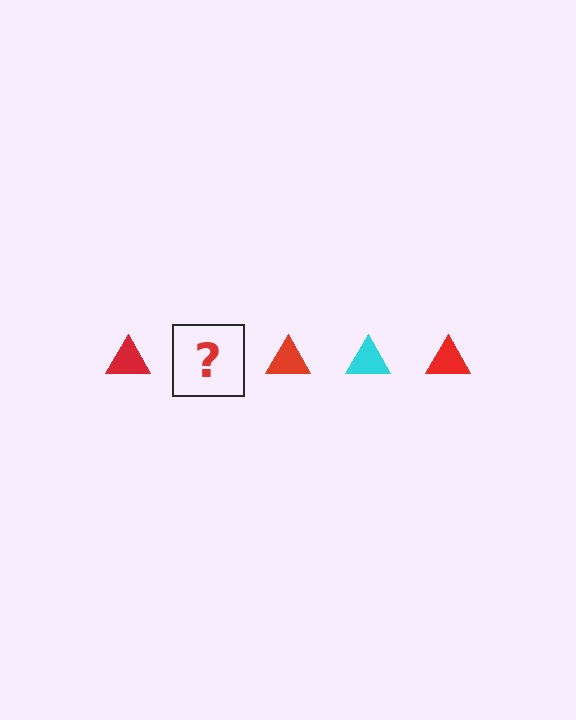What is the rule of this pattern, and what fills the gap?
The rule is that the pattern cycles through red, cyan triangles. The gap should be filled with a cyan triangle.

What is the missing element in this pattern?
The missing element is a cyan triangle.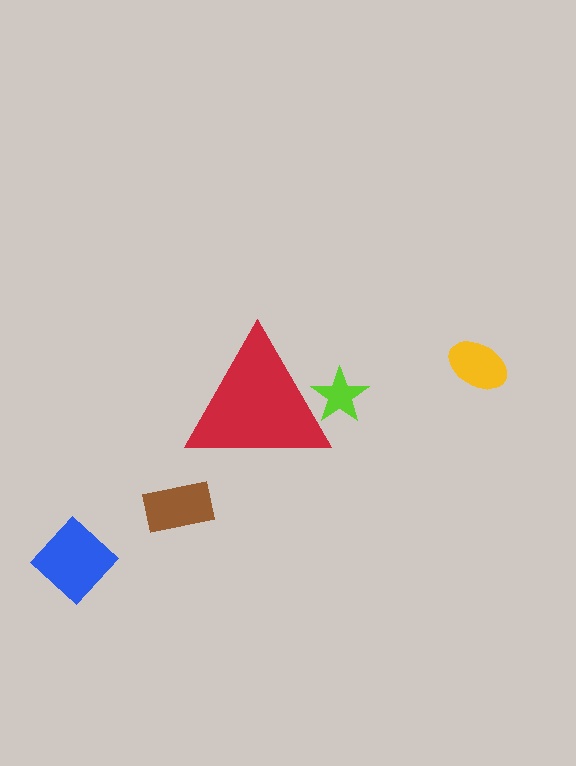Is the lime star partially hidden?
Yes, the lime star is partially hidden behind the red triangle.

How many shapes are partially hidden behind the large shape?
1 shape is partially hidden.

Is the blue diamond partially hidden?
No, the blue diamond is fully visible.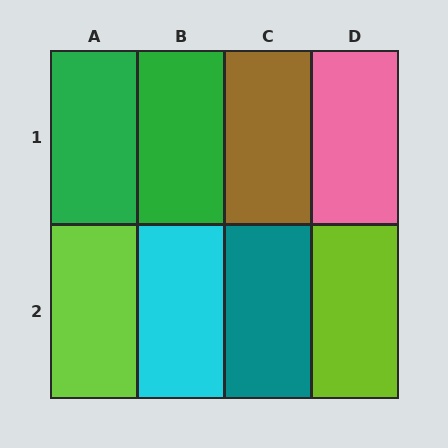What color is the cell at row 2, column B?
Cyan.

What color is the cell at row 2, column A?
Lime.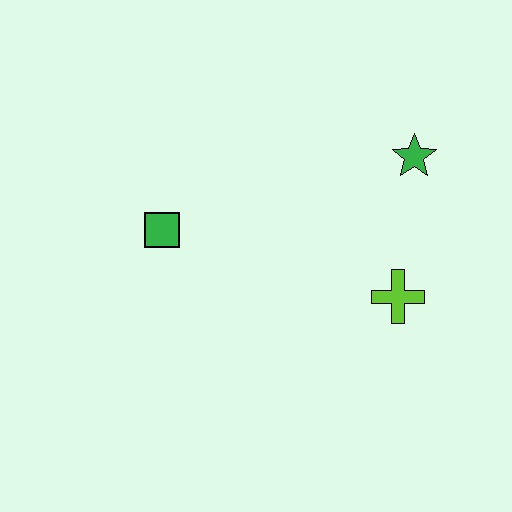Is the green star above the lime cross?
Yes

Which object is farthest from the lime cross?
The green square is farthest from the lime cross.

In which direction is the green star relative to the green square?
The green star is to the right of the green square.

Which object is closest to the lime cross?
The green star is closest to the lime cross.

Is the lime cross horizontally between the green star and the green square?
Yes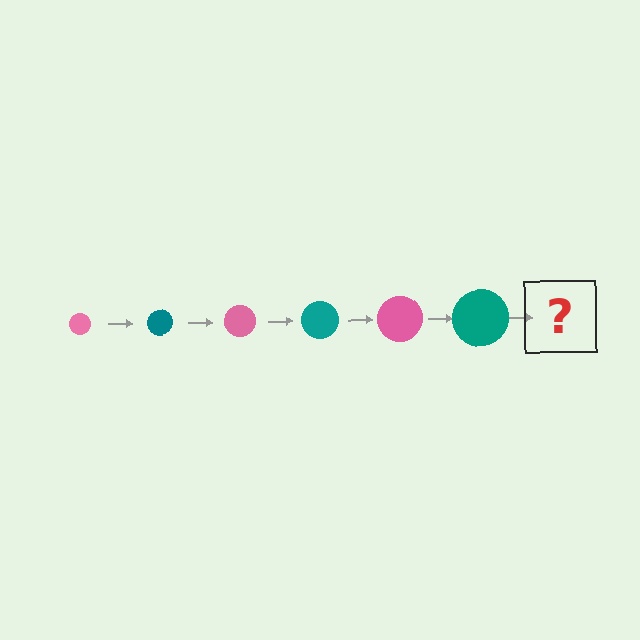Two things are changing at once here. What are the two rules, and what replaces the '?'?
The two rules are that the circle grows larger each step and the color cycles through pink and teal. The '?' should be a pink circle, larger than the previous one.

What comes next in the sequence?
The next element should be a pink circle, larger than the previous one.